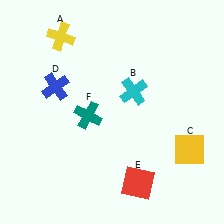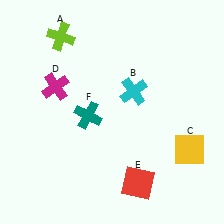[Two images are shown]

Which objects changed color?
A changed from yellow to lime. D changed from blue to magenta.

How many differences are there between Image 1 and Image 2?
There are 2 differences between the two images.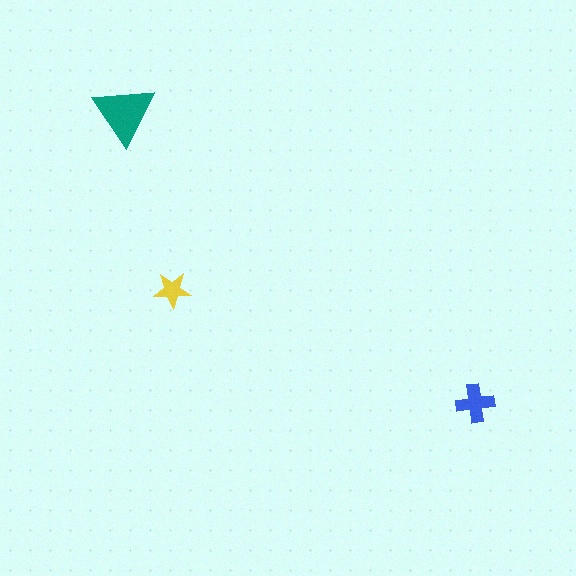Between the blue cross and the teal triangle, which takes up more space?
The teal triangle.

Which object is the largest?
The teal triangle.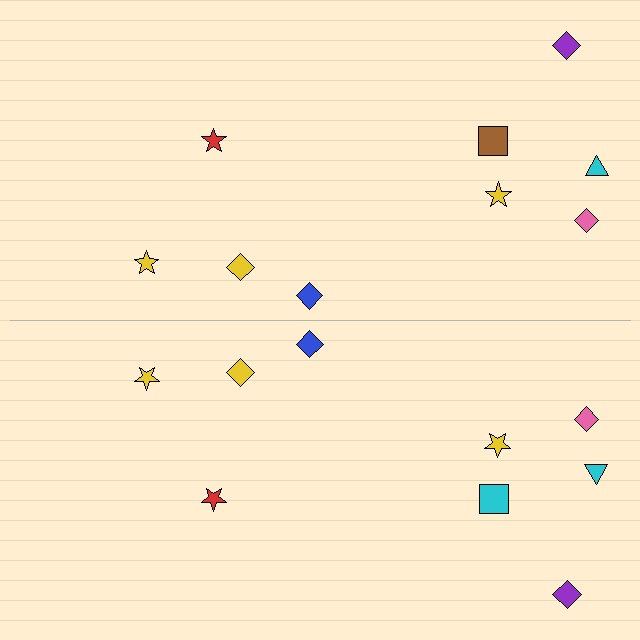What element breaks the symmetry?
The cyan square on the bottom side breaks the symmetry — its mirror counterpart is brown.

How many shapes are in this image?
There are 18 shapes in this image.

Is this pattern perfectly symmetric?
No, the pattern is not perfectly symmetric. The cyan square on the bottom side breaks the symmetry — its mirror counterpart is brown.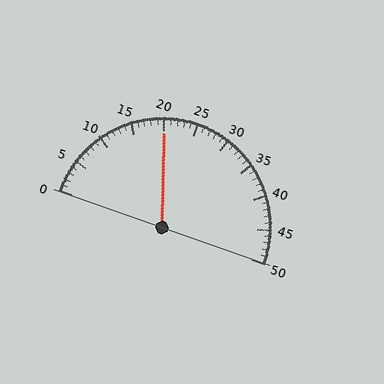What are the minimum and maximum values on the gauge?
The gauge ranges from 0 to 50.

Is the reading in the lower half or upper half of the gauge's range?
The reading is in the lower half of the range (0 to 50).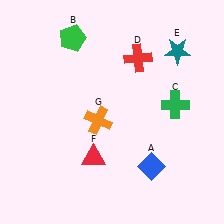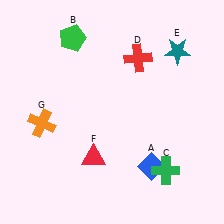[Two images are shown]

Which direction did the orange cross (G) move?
The orange cross (G) moved left.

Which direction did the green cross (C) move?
The green cross (C) moved down.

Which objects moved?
The objects that moved are: the green cross (C), the orange cross (G).